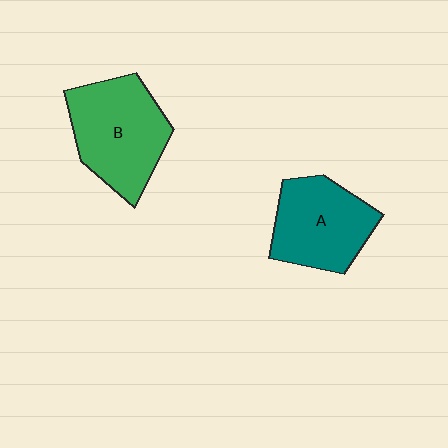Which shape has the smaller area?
Shape A (teal).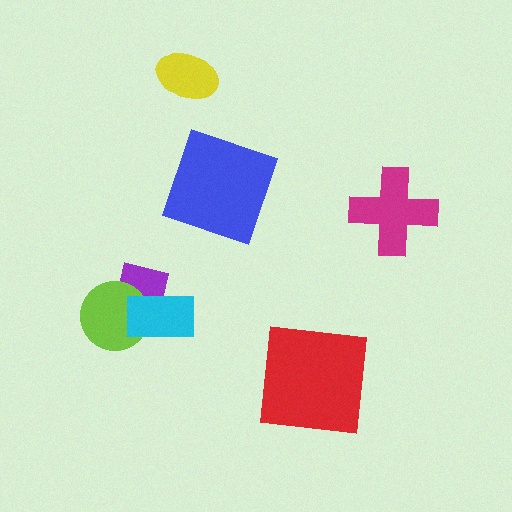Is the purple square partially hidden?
Yes, it is partially covered by another shape.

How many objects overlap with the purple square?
2 objects overlap with the purple square.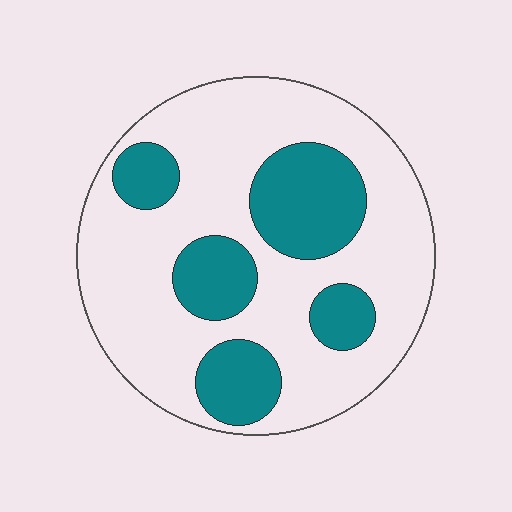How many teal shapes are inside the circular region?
5.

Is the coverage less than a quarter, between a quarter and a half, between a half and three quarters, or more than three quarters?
Between a quarter and a half.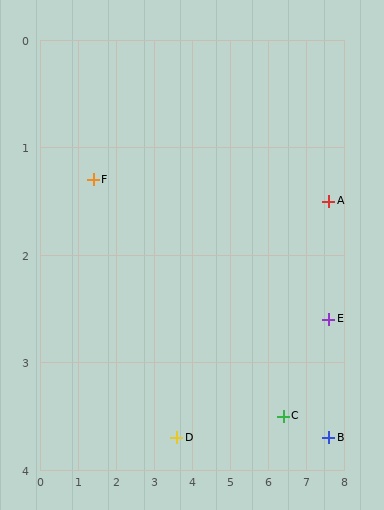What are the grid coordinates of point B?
Point B is at approximately (7.6, 3.7).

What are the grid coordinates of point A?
Point A is at approximately (7.6, 1.5).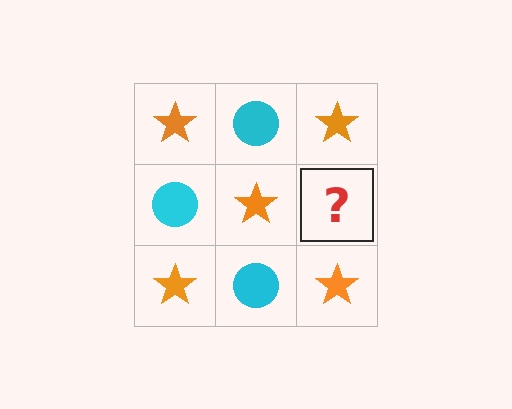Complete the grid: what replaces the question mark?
The question mark should be replaced with a cyan circle.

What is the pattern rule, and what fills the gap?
The rule is that it alternates orange star and cyan circle in a checkerboard pattern. The gap should be filled with a cyan circle.